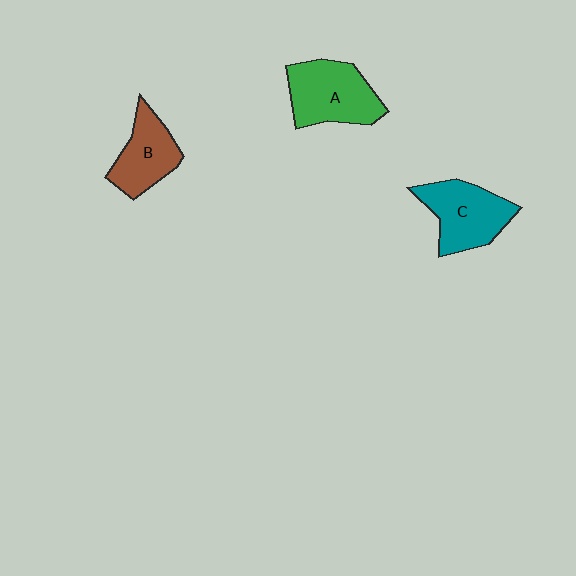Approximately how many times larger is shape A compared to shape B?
Approximately 1.3 times.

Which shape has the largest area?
Shape A (green).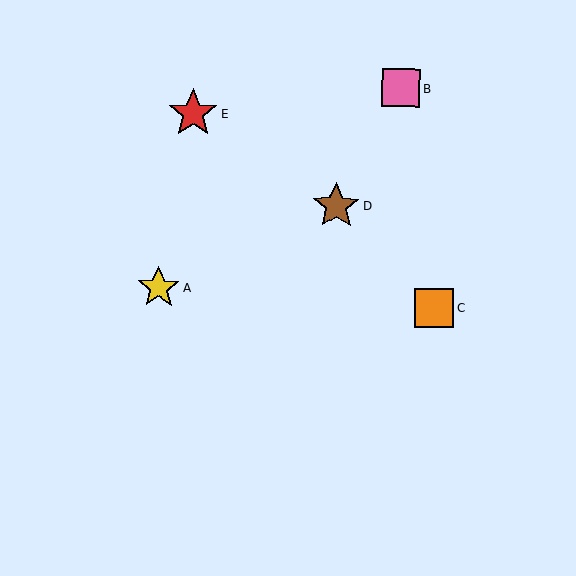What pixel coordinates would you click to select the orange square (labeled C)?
Click at (434, 308) to select the orange square C.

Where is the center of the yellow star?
The center of the yellow star is at (159, 288).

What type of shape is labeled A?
Shape A is a yellow star.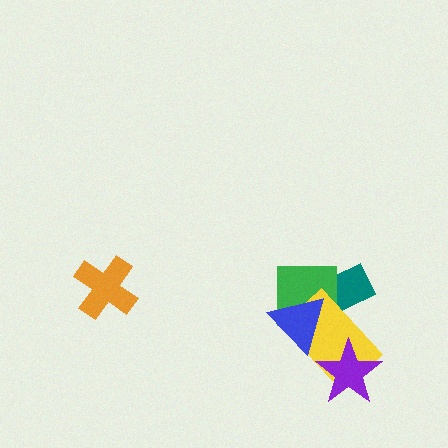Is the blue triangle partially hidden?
No, no other shape covers it.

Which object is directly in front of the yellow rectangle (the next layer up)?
The purple star is directly in front of the yellow rectangle.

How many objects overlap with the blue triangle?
3 objects overlap with the blue triangle.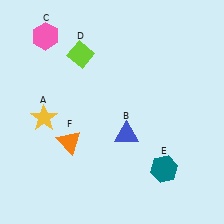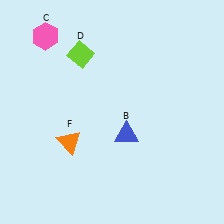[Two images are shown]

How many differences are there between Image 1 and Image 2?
There are 2 differences between the two images.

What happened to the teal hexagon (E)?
The teal hexagon (E) was removed in Image 2. It was in the bottom-right area of Image 1.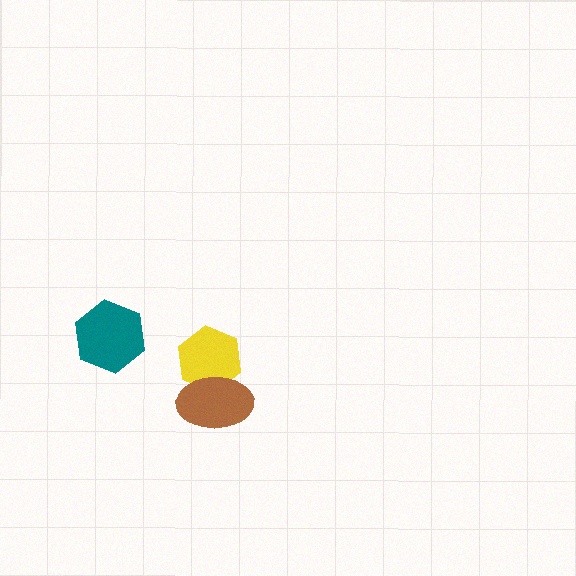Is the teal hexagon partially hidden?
No, no other shape covers it.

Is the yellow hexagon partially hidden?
Yes, it is partially covered by another shape.